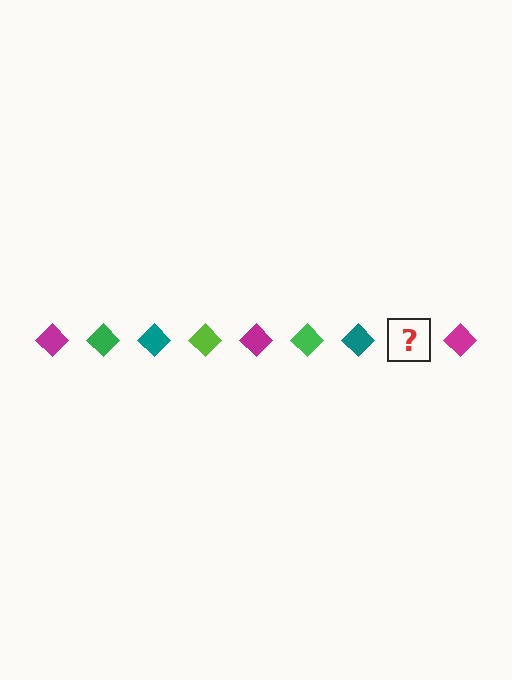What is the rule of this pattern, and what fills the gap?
The rule is that the pattern cycles through magenta, green, teal, lime diamonds. The gap should be filled with a lime diamond.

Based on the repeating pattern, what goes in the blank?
The blank should be a lime diamond.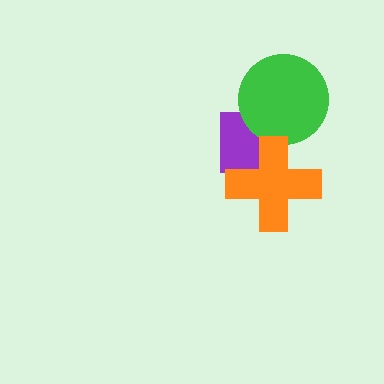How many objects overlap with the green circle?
1 object overlaps with the green circle.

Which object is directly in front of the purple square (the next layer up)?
The green circle is directly in front of the purple square.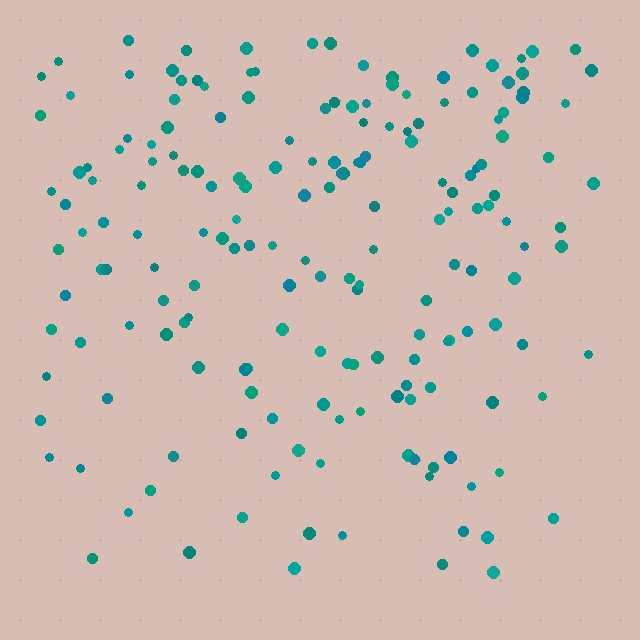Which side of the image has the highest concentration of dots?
The top.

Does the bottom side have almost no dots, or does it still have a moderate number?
Still a moderate number, just noticeably fewer than the top.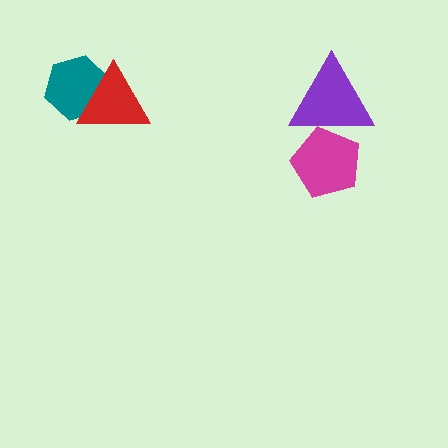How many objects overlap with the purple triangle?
1 object overlaps with the purple triangle.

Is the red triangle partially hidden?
No, no other shape covers it.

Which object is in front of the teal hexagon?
The red triangle is in front of the teal hexagon.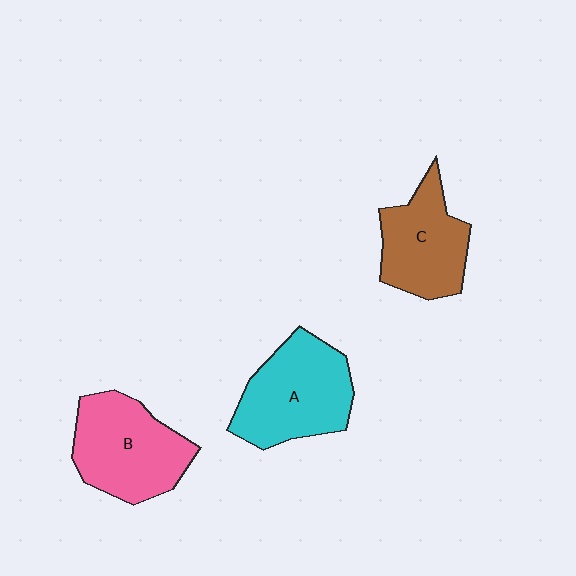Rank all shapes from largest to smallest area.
From largest to smallest: A (cyan), B (pink), C (brown).